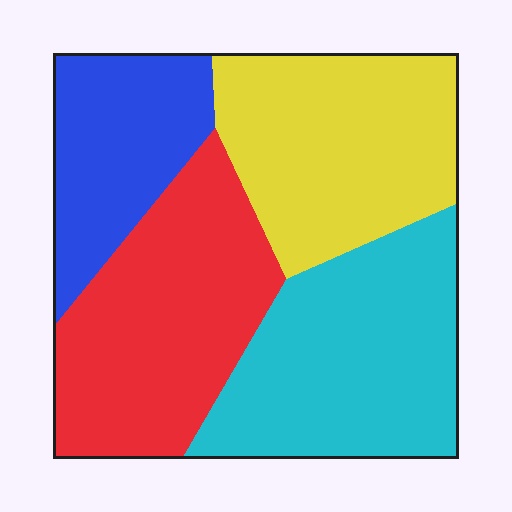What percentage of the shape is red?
Red covers about 30% of the shape.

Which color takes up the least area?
Blue, at roughly 15%.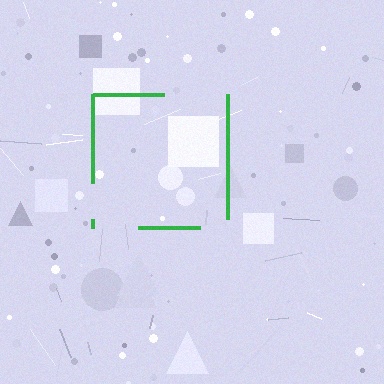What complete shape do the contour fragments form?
The contour fragments form a square.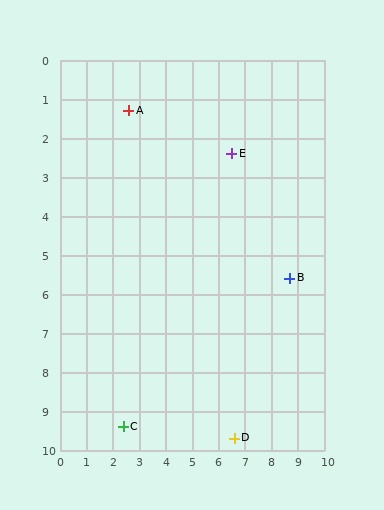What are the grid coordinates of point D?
Point D is at approximately (6.6, 9.7).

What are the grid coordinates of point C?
Point C is at approximately (2.4, 9.4).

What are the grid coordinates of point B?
Point B is at approximately (8.7, 5.6).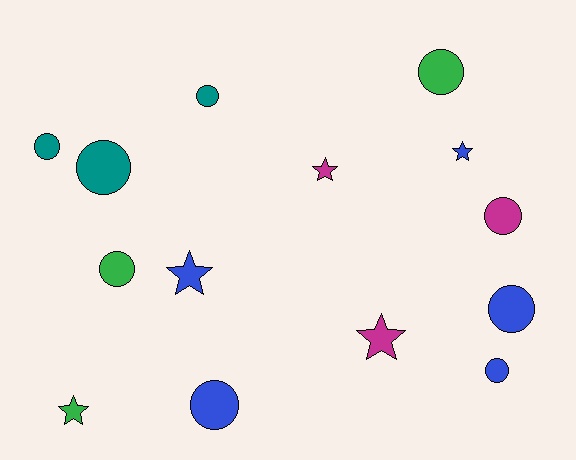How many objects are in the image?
There are 14 objects.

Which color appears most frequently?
Blue, with 5 objects.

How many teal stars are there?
There are no teal stars.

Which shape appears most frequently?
Circle, with 9 objects.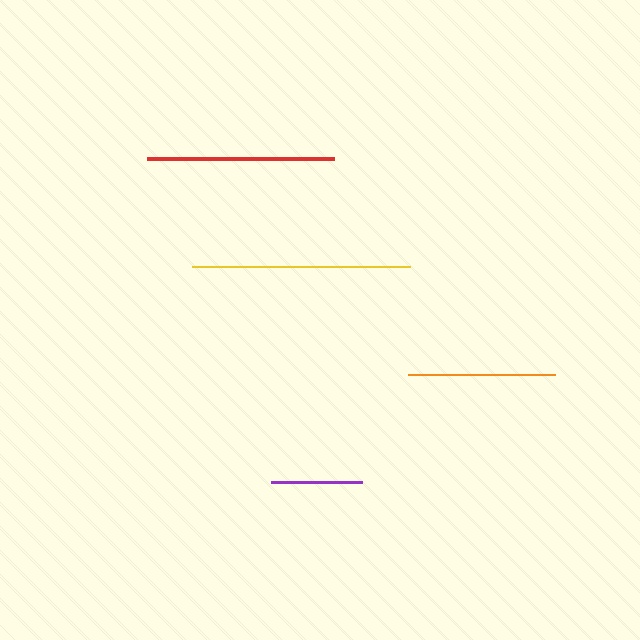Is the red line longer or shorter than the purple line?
The red line is longer than the purple line.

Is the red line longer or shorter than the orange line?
The red line is longer than the orange line.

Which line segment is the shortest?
The purple line is the shortest at approximately 91 pixels.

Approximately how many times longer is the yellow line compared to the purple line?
The yellow line is approximately 2.4 times the length of the purple line.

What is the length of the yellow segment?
The yellow segment is approximately 218 pixels long.